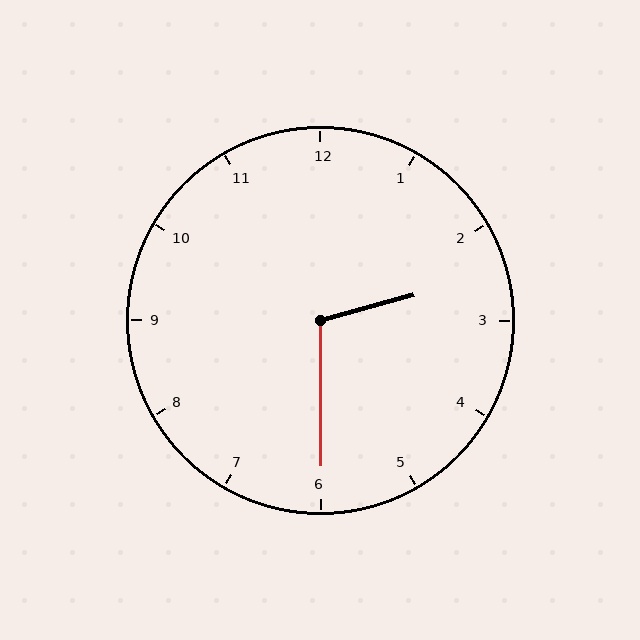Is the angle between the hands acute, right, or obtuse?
It is obtuse.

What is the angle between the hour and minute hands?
Approximately 105 degrees.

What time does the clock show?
2:30.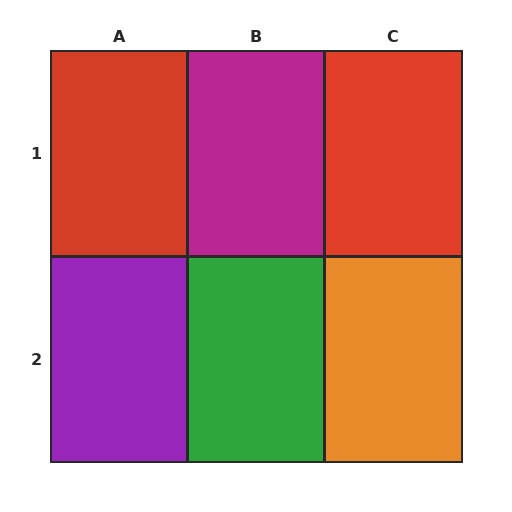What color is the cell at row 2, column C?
Orange.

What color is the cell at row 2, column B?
Green.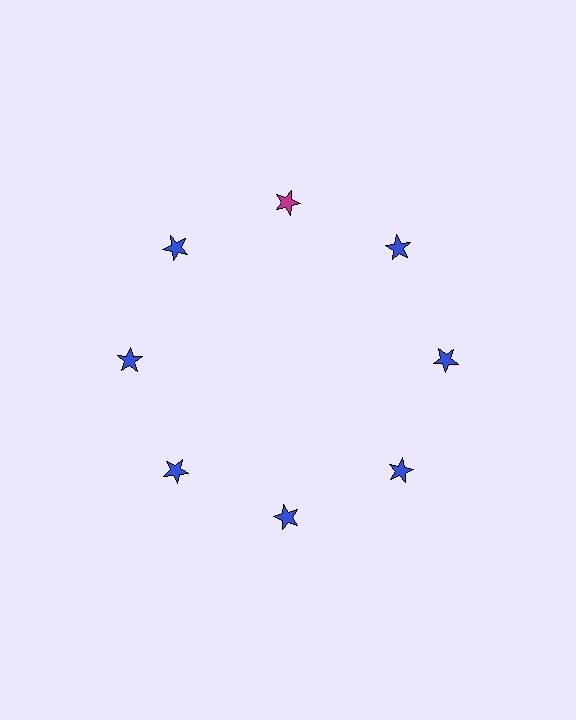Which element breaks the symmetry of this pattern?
The magenta star at roughly the 12 o'clock position breaks the symmetry. All other shapes are blue stars.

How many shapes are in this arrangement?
There are 8 shapes arranged in a ring pattern.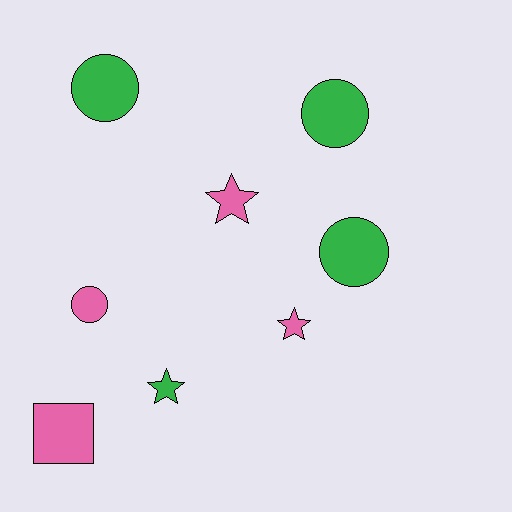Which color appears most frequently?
Pink, with 4 objects.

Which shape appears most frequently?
Circle, with 4 objects.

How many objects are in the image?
There are 8 objects.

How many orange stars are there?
There are no orange stars.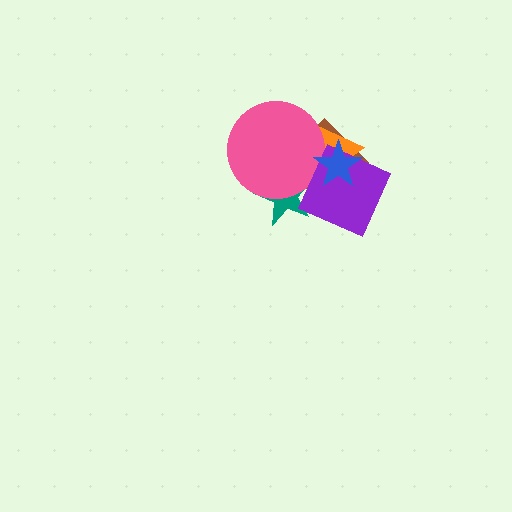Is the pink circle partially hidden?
Yes, it is partially covered by another shape.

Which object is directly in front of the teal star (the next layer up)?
The brown diamond is directly in front of the teal star.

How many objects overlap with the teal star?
2 objects overlap with the teal star.